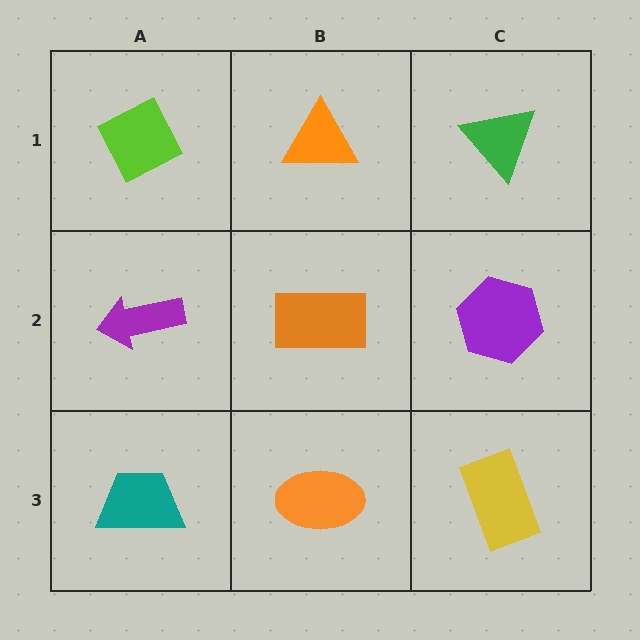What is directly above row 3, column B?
An orange rectangle.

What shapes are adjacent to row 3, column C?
A purple hexagon (row 2, column C), an orange ellipse (row 3, column B).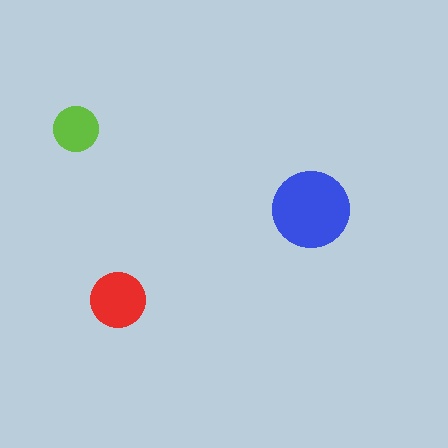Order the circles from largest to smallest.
the blue one, the red one, the lime one.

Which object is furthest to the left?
The lime circle is leftmost.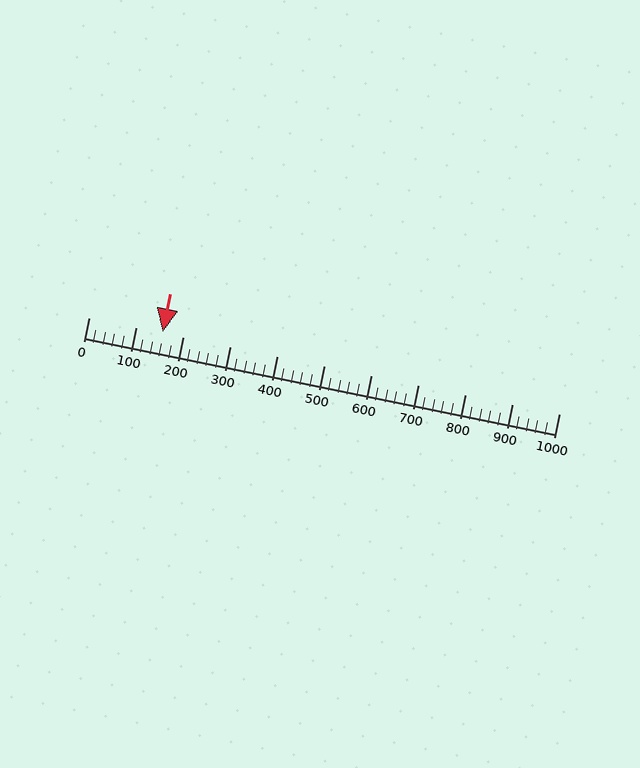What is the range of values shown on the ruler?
The ruler shows values from 0 to 1000.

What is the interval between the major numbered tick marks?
The major tick marks are spaced 100 units apart.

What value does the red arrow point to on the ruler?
The red arrow points to approximately 158.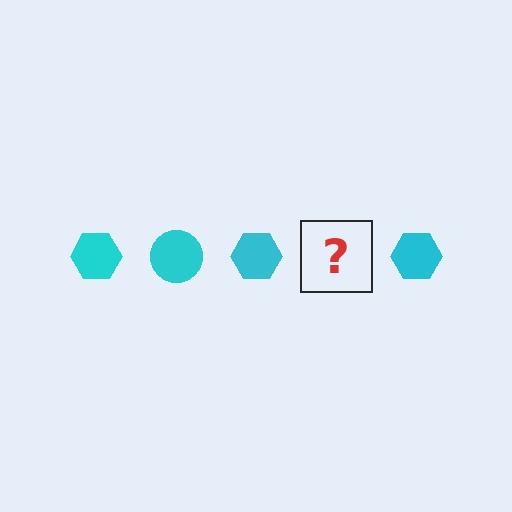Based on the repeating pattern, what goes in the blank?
The blank should be a cyan circle.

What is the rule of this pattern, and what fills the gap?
The rule is that the pattern cycles through hexagon, circle shapes in cyan. The gap should be filled with a cyan circle.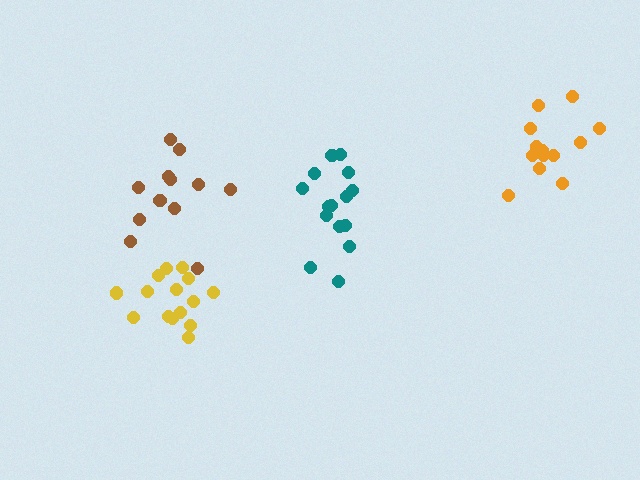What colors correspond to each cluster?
The clusters are colored: brown, orange, yellow, teal.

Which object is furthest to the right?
The orange cluster is rightmost.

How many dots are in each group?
Group 1: 12 dots, Group 2: 13 dots, Group 3: 15 dots, Group 4: 15 dots (55 total).